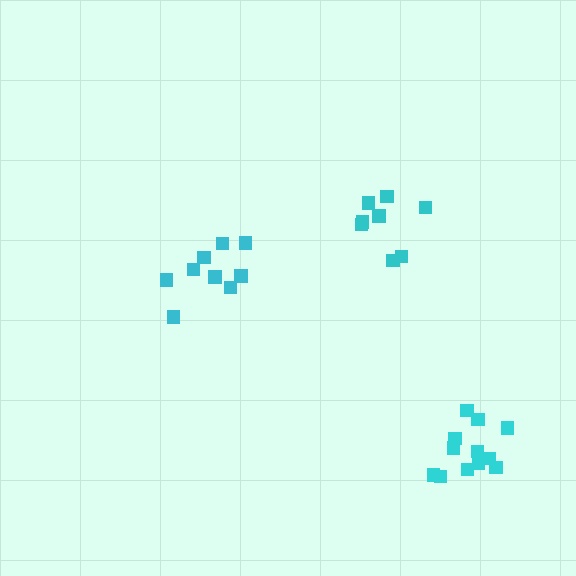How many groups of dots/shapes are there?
There are 3 groups.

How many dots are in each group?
Group 1: 12 dots, Group 2: 9 dots, Group 3: 8 dots (29 total).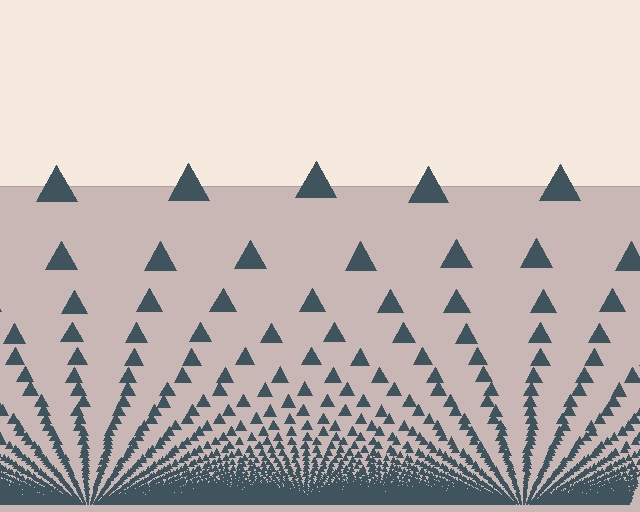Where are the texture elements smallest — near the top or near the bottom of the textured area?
Near the bottom.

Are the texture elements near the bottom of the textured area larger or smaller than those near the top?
Smaller. The gradient is inverted — elements near the bottom are smaller and denser.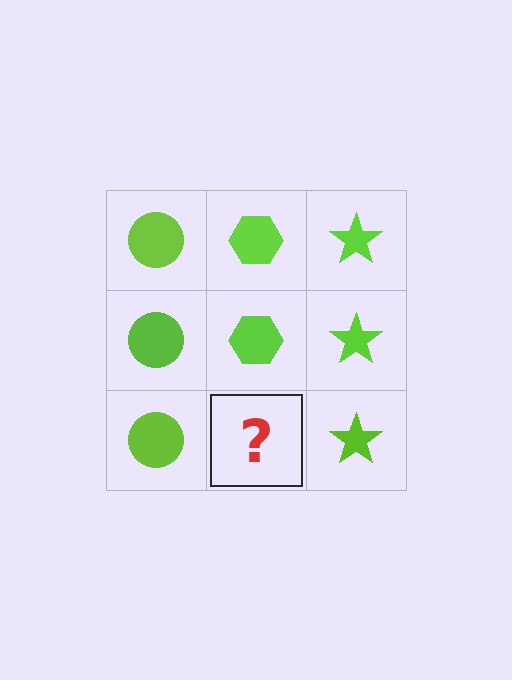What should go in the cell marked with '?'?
The missing cell should contain a lime hexagon.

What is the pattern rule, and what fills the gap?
The rule is that each column has a consistent shape. The gap should be filled with a lime hexagon.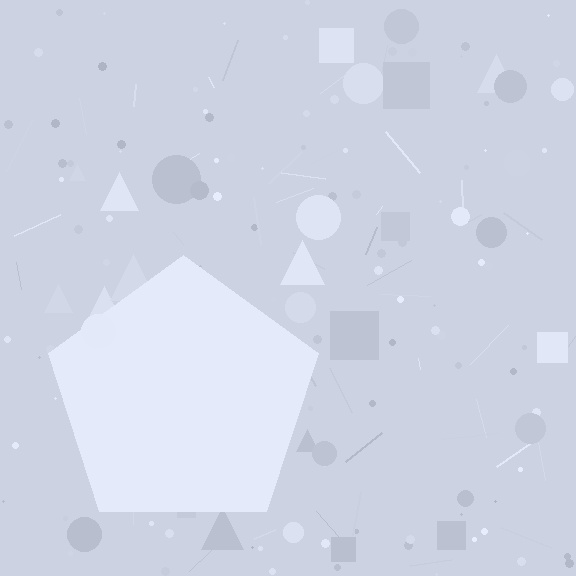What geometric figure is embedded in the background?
A pentagon is embedded in the background.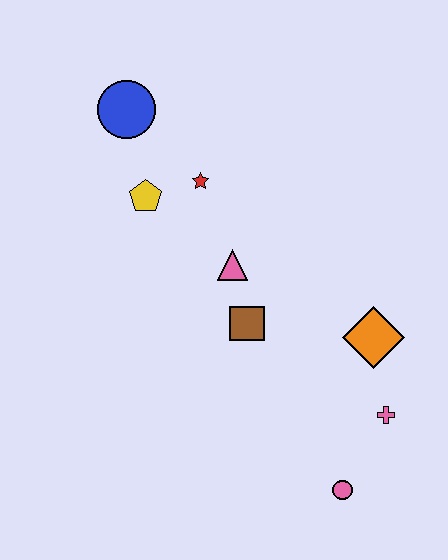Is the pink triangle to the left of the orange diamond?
Yes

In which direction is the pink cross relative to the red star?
The pink cross is below the red star.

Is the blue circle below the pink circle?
No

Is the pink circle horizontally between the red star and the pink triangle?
No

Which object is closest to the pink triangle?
The brown square is closest to the pink triangle.